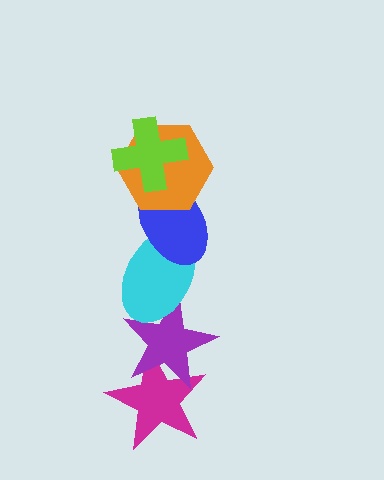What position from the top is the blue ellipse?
The blue ellipse is 3rd from the top.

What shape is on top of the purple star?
The cyan ellipse is on top of the purple star.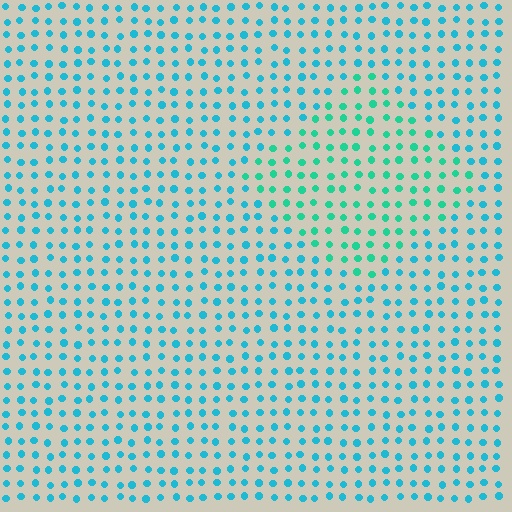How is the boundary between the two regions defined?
The boundary is defined purely by a slight shift in hue (about 30 degrees). Spacing, size, and orientation are identical on both sides.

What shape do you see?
I see a diamond.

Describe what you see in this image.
The image is filled with small cyan elements in a uniform arrangement. A diamond-shaped region is visible where the elements are tinted to a slightly different hue, forming a subtle color boundary.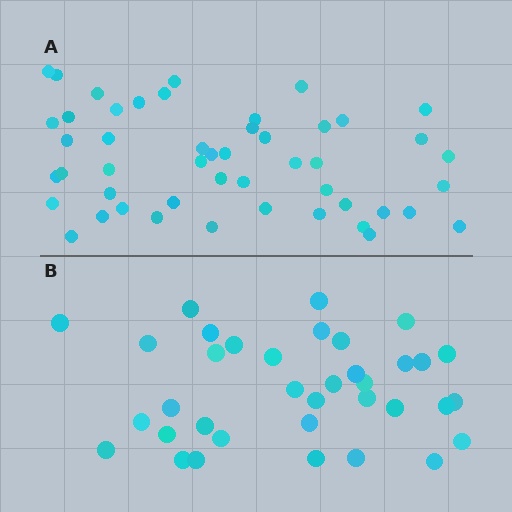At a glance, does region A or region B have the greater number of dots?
Region A (the top region) has more dots.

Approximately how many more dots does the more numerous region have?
Region A has approximately 15 more dots than region B.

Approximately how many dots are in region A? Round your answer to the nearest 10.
About 50 dots. (The exact count is 49, which rounds to 50.)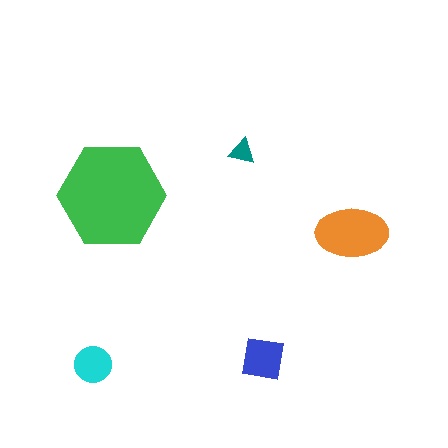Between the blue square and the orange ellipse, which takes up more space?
The orange ellipse.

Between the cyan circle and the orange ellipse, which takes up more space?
The orange ellipse.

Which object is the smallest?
The teal triangle.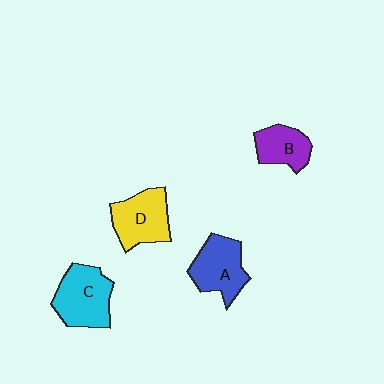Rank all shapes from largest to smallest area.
From largest to smallest: C (cyan), A (blue), D (yellow), B (purple).